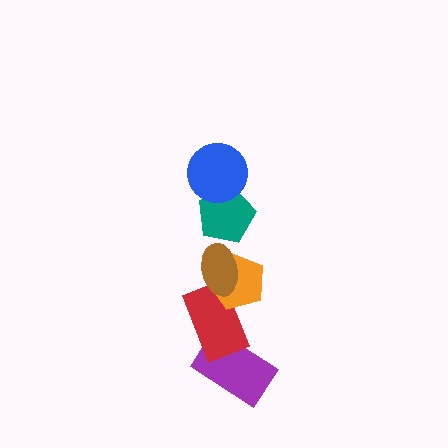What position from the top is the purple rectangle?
The purple rectangle is 6th from the top.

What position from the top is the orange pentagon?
The orange pentagon is 4th from the top.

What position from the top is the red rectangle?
The red rectangle is 5th from the top.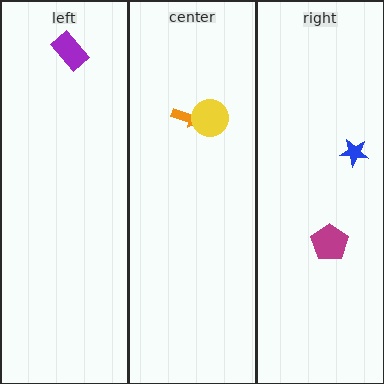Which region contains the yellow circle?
The center region.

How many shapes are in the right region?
2.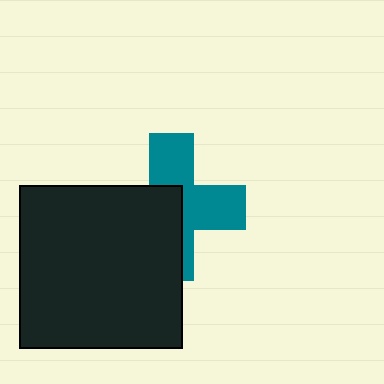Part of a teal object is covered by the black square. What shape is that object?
It is a cross.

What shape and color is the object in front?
The object in front is a black square.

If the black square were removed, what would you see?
You would see the complete teal cross.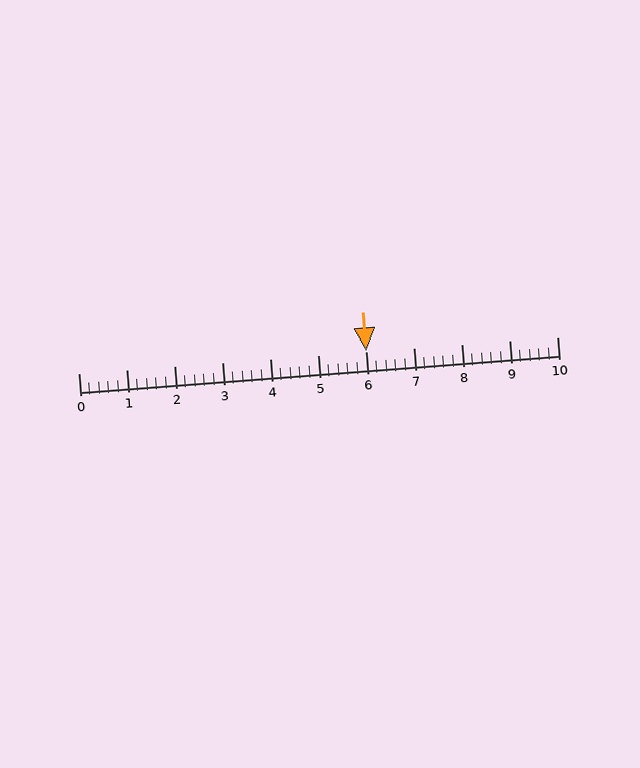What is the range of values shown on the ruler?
The ruler shows values from 0 to 10.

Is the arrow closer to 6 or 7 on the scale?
The arrow is closer to 6.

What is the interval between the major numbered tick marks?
The major tick marks are spaced 1 units apart.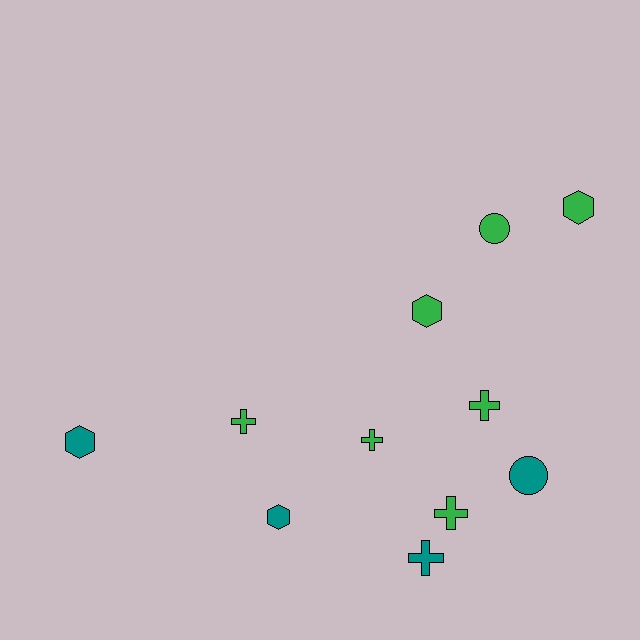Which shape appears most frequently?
Cross, with 5 objects.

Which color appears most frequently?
Green, with 7 objects.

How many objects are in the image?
There are 11 objects.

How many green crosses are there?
There are 4 green crosses.